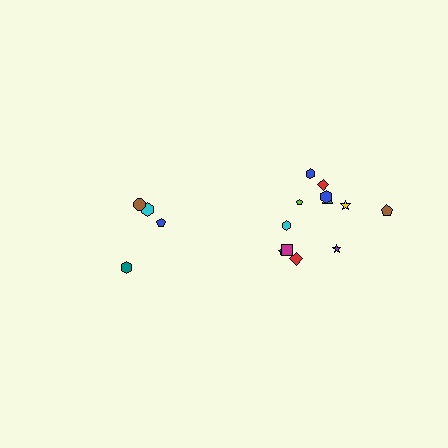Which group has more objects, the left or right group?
The right group.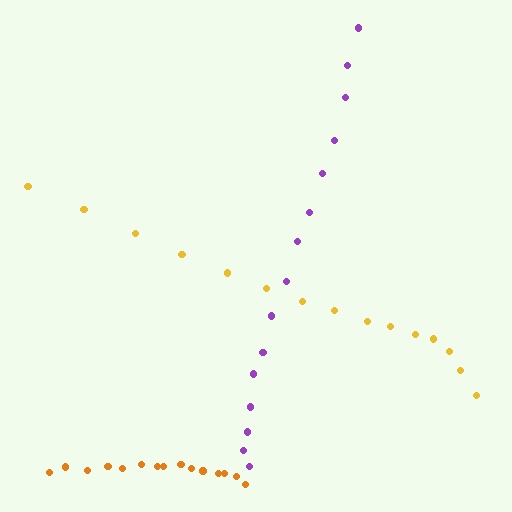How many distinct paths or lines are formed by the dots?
There are 3 distinct paths.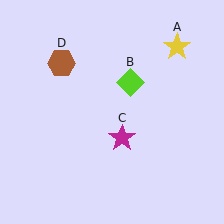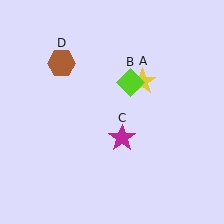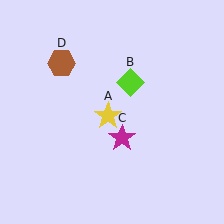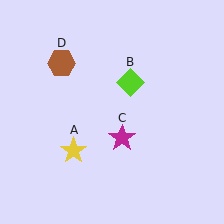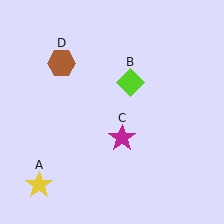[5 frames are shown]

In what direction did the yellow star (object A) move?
The yellow star (object A) moved down and to the left.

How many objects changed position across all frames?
1 object changed position: yellow star (object A).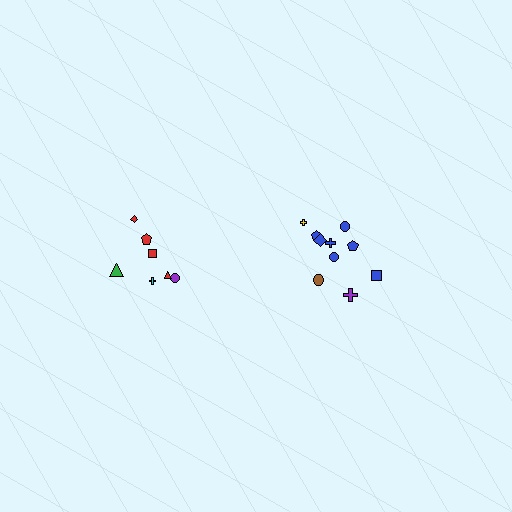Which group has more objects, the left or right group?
The right group.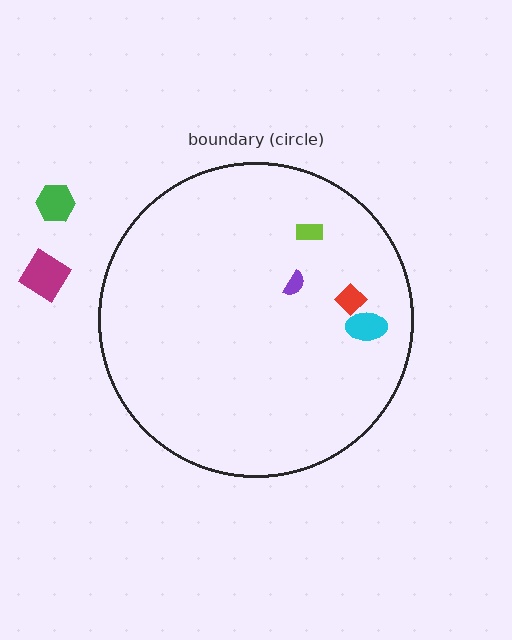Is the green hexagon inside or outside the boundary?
Outside.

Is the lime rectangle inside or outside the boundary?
Inside.